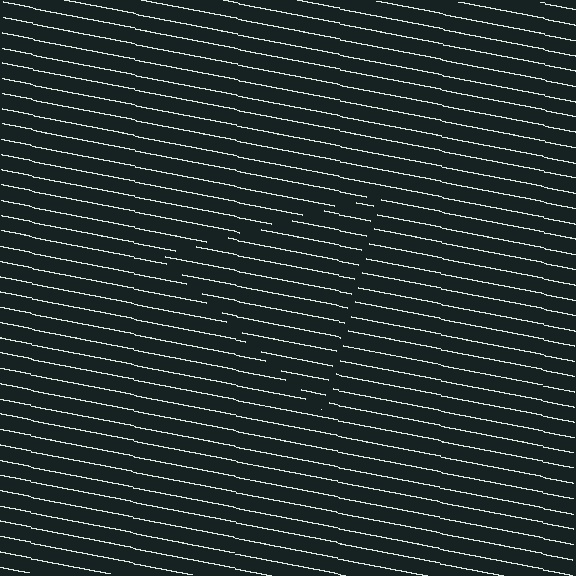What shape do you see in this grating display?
An illusory triangle. The interior of the shape contains the same grating, shifted by half a period — the contour is defined by the phase discontinuity where line-ends from the inner and outer gratings abut.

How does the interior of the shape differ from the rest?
The interior of the shape contains the same grating, shifted by half a period — the contour is defined by the phase discontinuity where line-ends from the inner and outer gratings abut.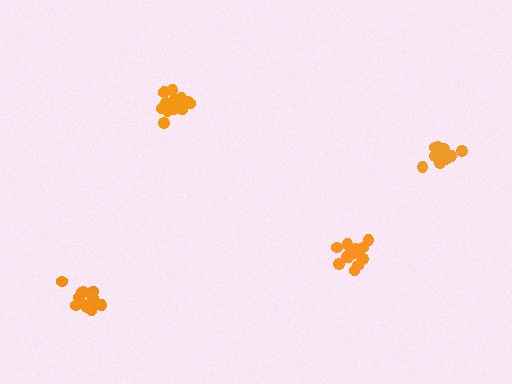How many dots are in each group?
Group 1: 15 dots, Group 2: 19 dots, Group 3: 14 dots, Group 4: 15 dots (63 total).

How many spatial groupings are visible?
There are 4 spatial groupings.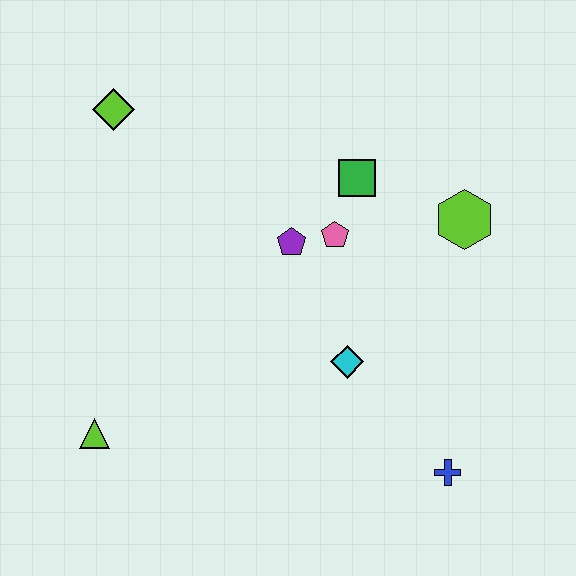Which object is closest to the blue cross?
The cyan diamond is closest to the blue cross.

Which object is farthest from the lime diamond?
The blue cross is farthest from the lime diamond.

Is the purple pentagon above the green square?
No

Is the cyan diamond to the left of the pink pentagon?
No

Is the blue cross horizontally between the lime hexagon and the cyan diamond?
Yes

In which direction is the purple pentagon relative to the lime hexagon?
The purple pentagon is to the left of the lime hexagon.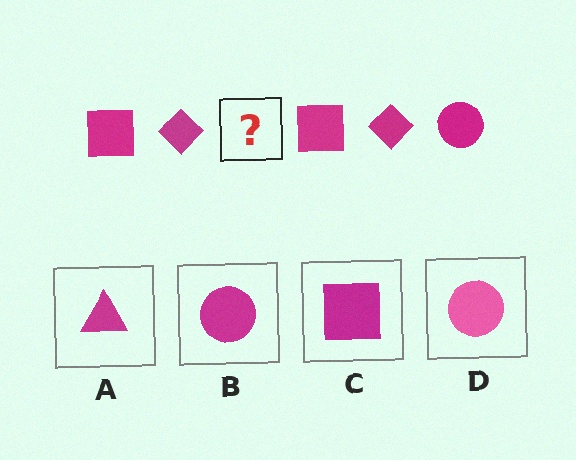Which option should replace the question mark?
Option B.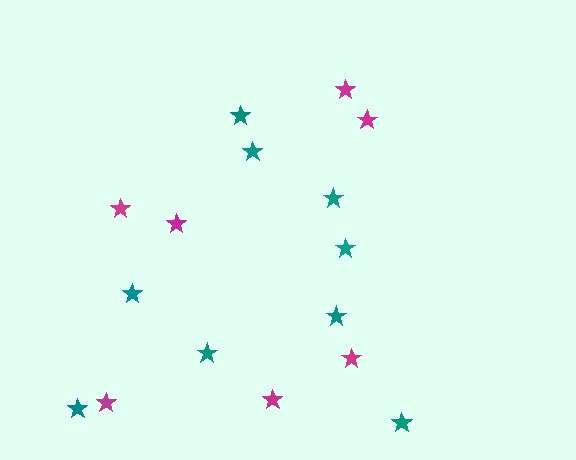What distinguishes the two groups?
There are 2 groups: one group of teal stars (9) and one group of magenta stars (7).